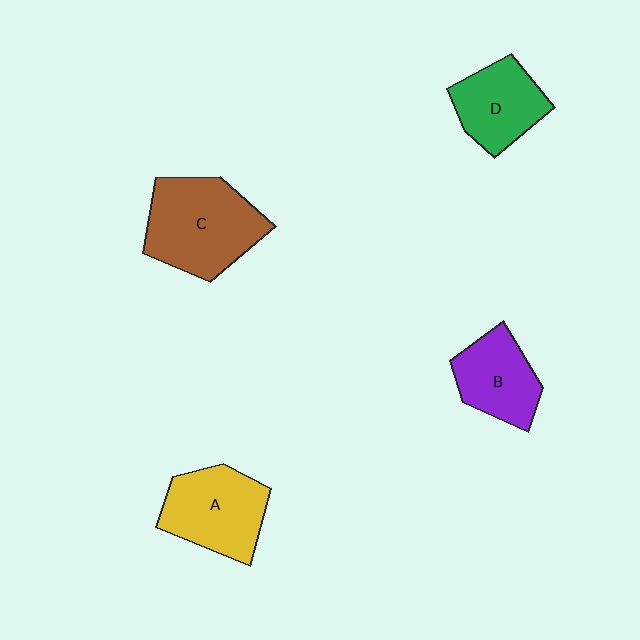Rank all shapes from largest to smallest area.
From largest to smallest: C (brown), A (yellow), D (green), B (purple).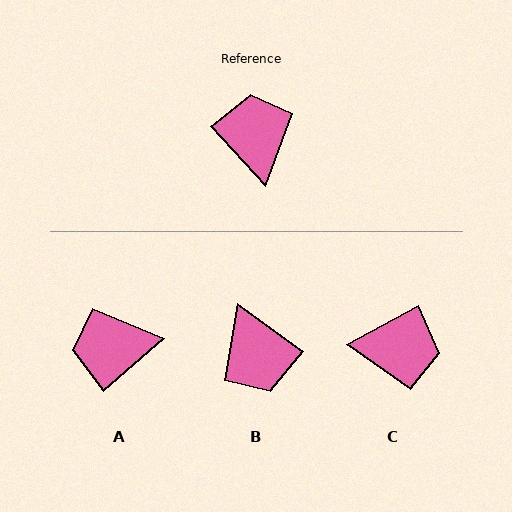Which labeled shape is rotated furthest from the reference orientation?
B, about 169 degrees away.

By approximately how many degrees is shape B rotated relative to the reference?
Approximately 169 degrees clockwise.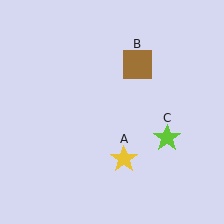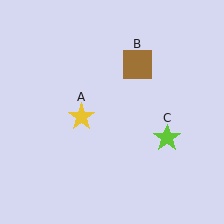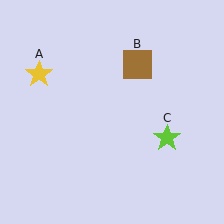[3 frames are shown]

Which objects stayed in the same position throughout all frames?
Brown square (object B) and lime star (object C) remained stationary.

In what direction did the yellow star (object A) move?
The yellow star (object A) moved up and to the left.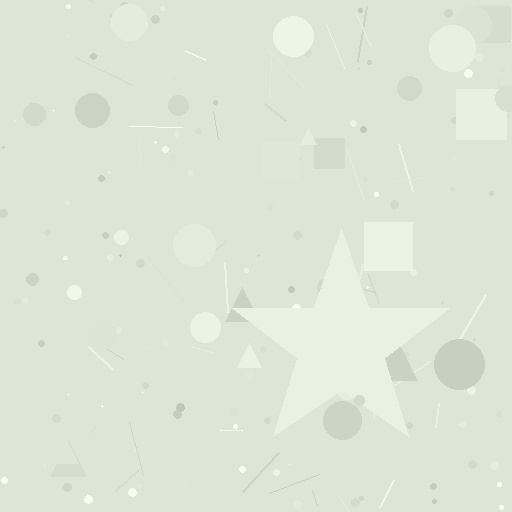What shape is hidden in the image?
A star is hidden in the image.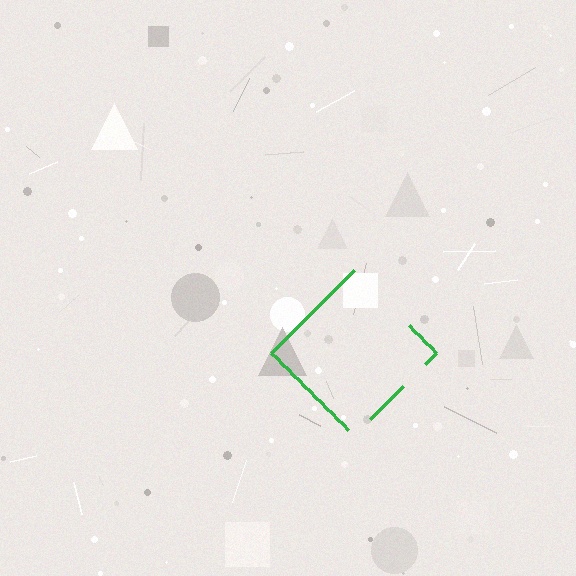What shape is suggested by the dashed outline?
The dashed outline suggests a diamond.